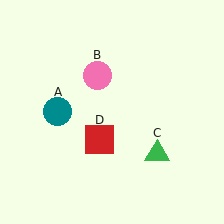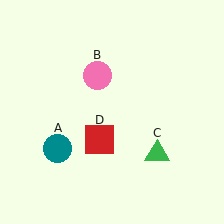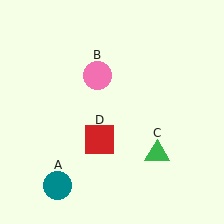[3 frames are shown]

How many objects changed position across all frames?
1 object changed position: teal circle (object A).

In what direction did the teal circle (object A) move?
The teal circle (object A) moved down.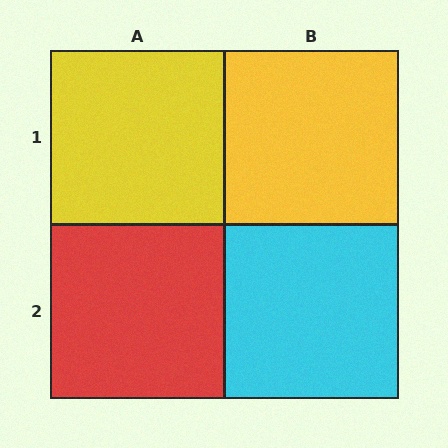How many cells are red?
1 cell is red.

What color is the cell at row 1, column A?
Yellow.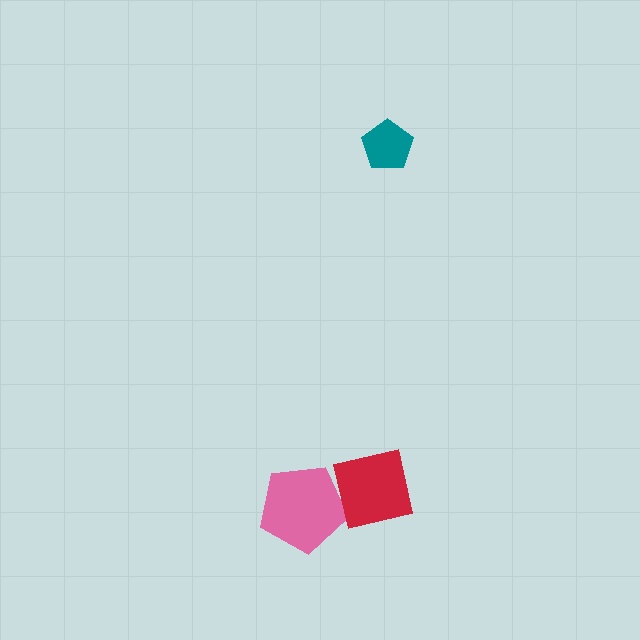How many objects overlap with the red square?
1 object overlaps with the red square.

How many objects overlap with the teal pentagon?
0 objects overlap with the teal pentagon.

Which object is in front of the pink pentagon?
The red square is in front of the pink pentagon.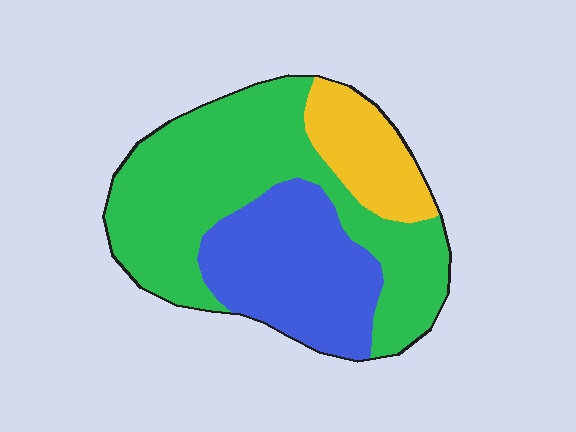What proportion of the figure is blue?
Blue covers 31% of the figure.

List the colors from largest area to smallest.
From largest to smallest: green, blue, yellow.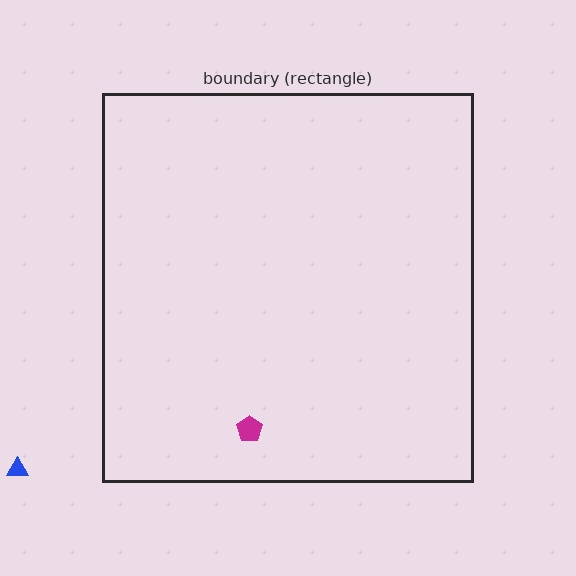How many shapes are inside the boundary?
1 inside, 1 outside.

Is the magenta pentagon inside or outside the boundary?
Inside.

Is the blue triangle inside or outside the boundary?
Outside.